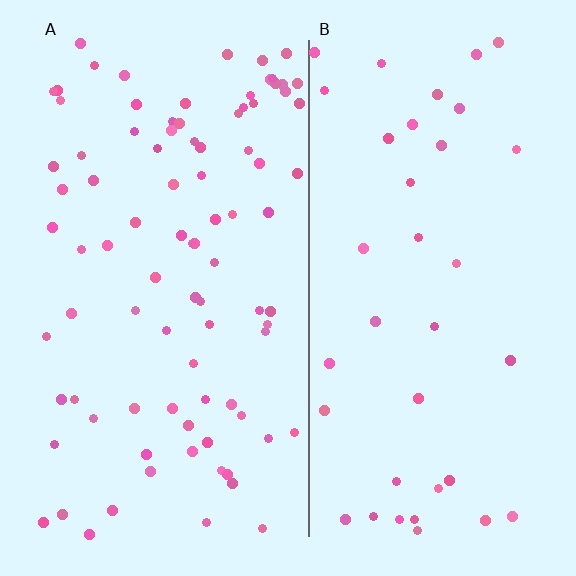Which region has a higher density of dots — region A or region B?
A (the left).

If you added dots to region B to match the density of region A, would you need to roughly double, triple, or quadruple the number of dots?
Approximately double.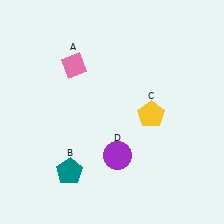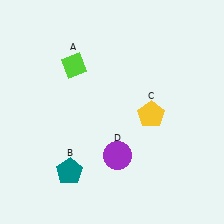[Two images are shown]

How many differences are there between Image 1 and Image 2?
There is 1 difference between the two images.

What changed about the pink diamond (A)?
In Image 1, A is pink. In Image 2, it changed to lime.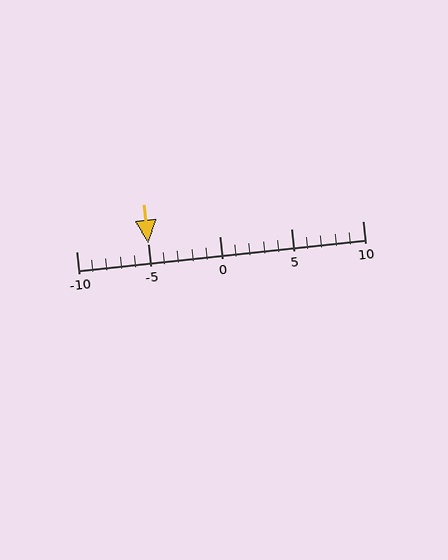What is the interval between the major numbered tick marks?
The major tick marks are spaced 5 units apart.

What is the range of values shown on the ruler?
The ruler shows values from -10 to 10.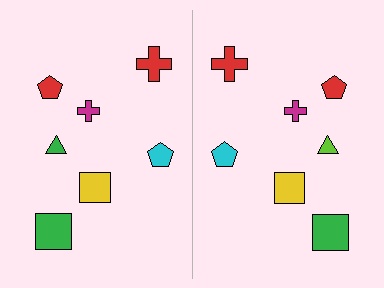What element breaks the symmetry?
The lime triangle on the right side breaks the symmetry — its mirror counterpart is green.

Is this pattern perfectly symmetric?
No, the pattern is not perfectly symmetric. The lime triangle on the right side breaks the symmetry — its mirror counterpart is green.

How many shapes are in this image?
There are 14 shapes in this image.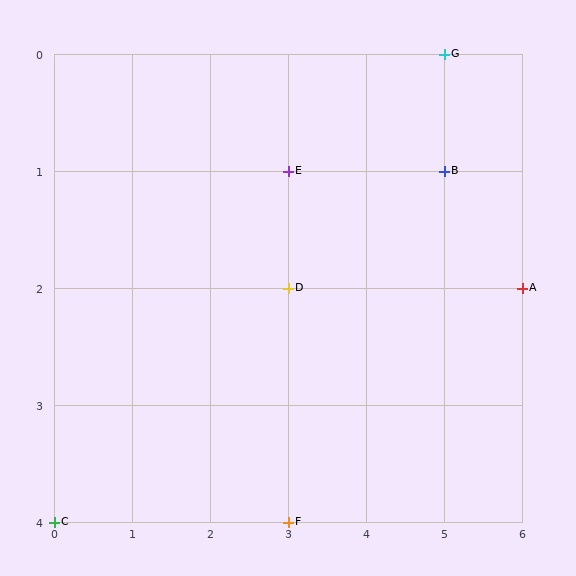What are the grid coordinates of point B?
Point B is at grid coordinates (5, 1).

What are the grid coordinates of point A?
Point A is at grid coordinates (6, 2).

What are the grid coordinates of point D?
Point D is at grid coordinates (3, 2).